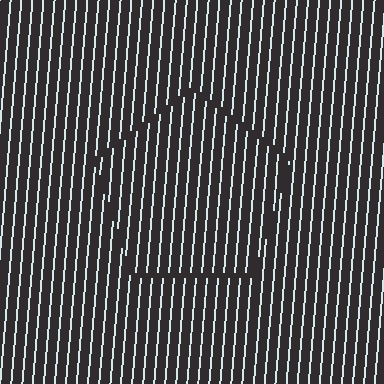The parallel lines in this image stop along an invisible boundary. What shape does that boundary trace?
An illusory pentagon. The interior of the shape contains the same grating, shifted by half a period — the contour is defined by the phase discontinuity where line-ends from the inner and outer gratings abut.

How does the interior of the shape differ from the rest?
The interior of the shape contains the same grating, shifted by half a period — the contour is defined by the phase discontinuity where line-ends from the inner and outer gratings abut.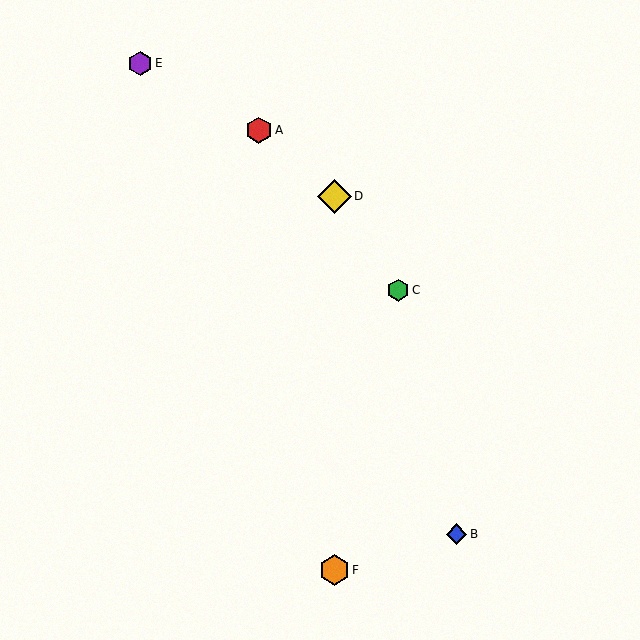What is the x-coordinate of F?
Object F is at x≈334.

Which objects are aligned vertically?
Objects D, F are aligned vertically.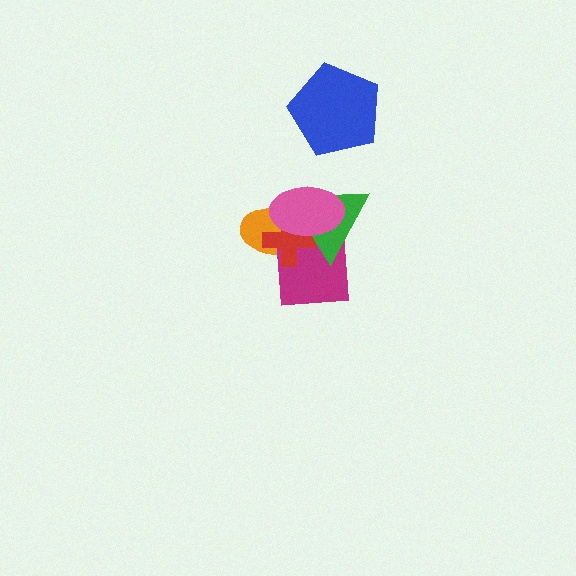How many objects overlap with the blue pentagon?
0 objects overlap with the blue pentagon.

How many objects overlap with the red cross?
4 objects overlap with the red cross.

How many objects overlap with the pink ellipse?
4 objects overlap with the pink ellipse.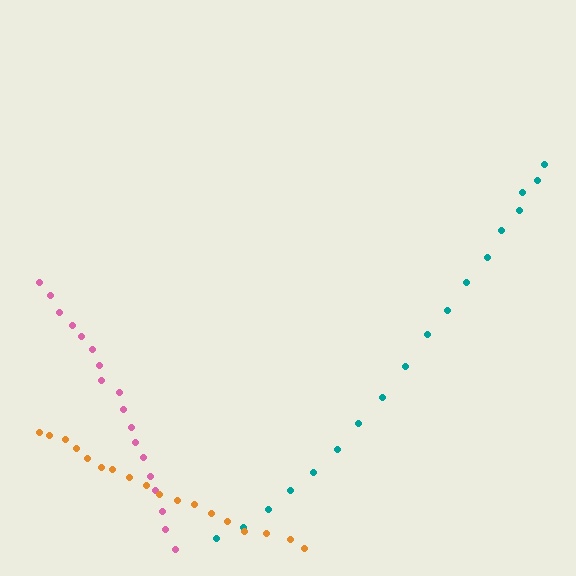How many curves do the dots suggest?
There are 3 distinct paths.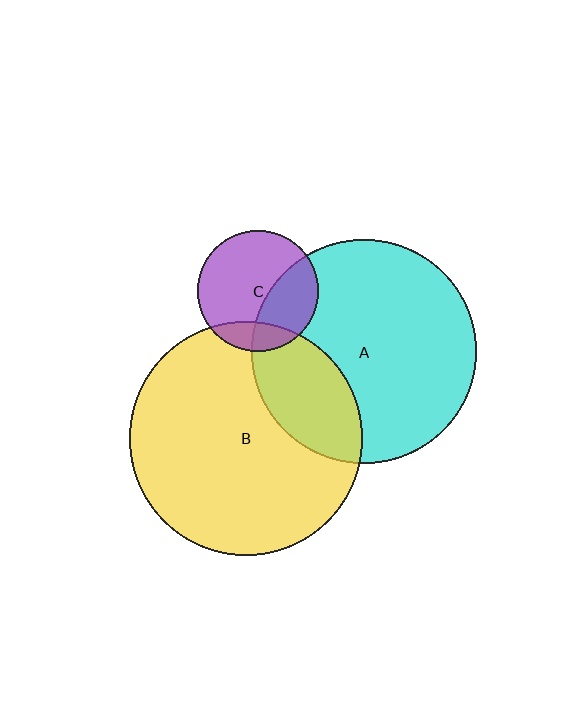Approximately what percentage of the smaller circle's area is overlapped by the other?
Approximately 15%.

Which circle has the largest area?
Circle B (yellow).